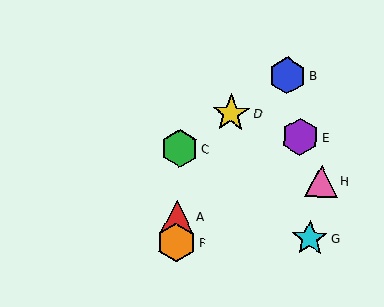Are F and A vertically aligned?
Yes, both are at x≈176.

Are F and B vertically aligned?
No, F is at x≈176 and B is at x≈287.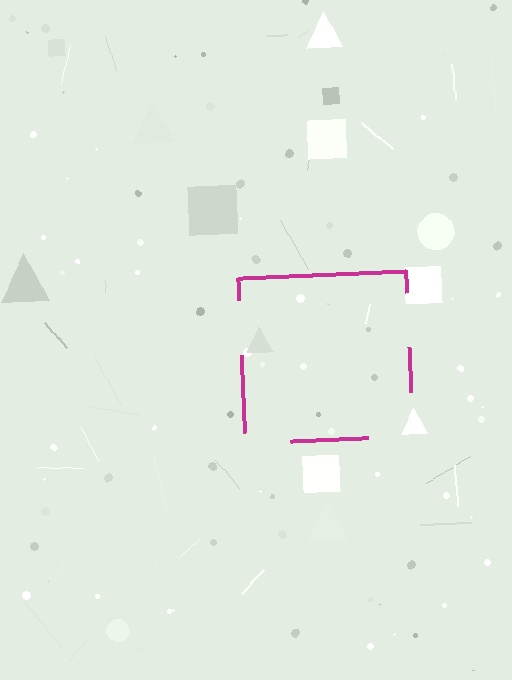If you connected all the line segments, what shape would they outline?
They would outline a square.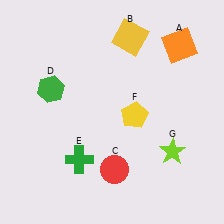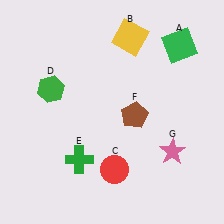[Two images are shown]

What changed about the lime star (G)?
In Image 1, G is lime. In Image 2, it changed to pink.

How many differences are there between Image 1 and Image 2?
There are 3 differences between the two images.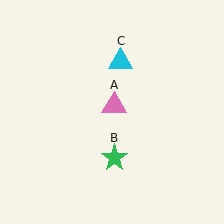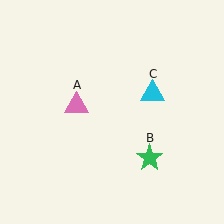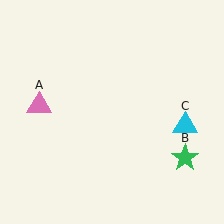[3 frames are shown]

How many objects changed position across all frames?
3 objects changed position: pink triangle (object A), green star (object B), cyan triangle (object C).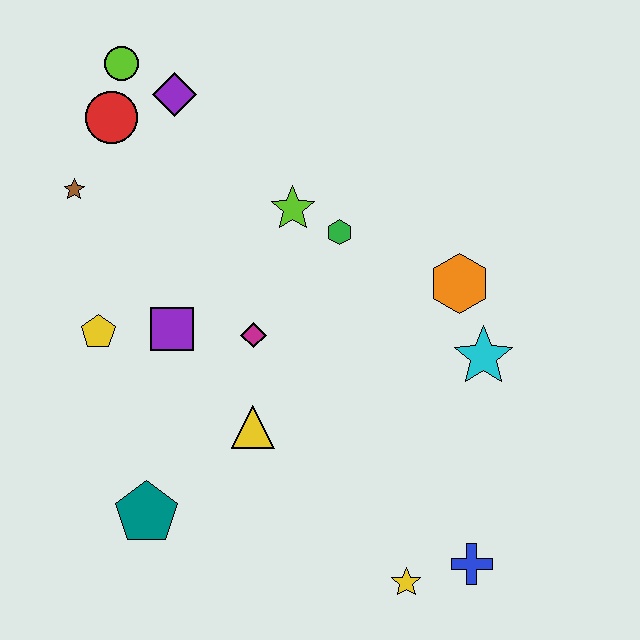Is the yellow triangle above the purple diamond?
No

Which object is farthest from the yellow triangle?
The lime circle is farthest from the yellow triangle.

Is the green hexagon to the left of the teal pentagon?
No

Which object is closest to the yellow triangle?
The magenta diamond is closest to the yellow triangle.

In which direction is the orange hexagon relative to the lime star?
The orange hexagon is to the right of the lime star.